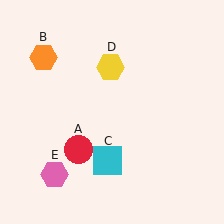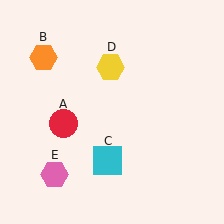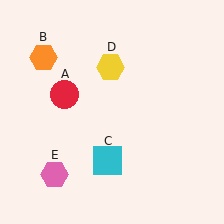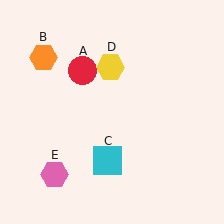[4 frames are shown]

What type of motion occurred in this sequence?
The red circle (object A) rotated clockwise around the center of the scene.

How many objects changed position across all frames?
1 object changed position: red circle (object A).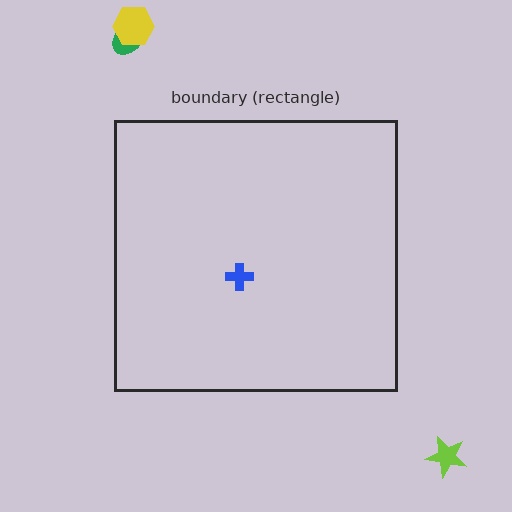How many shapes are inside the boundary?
1 inside, 3 outside.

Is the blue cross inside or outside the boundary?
Inside.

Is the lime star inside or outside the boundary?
Outside.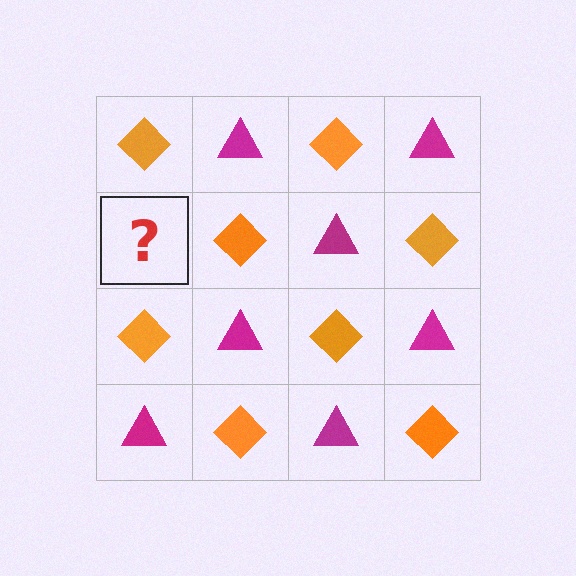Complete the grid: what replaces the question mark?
The question mark should be replaced with a magenta triangle.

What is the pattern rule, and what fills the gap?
The rule is that it alternates orange diamond and magenta triangle in a checkerboard pattern. The gap should be filled with a magenta triangle.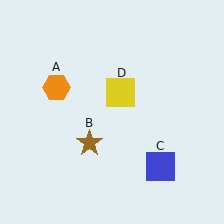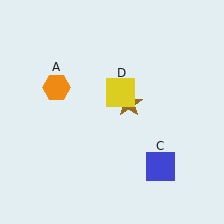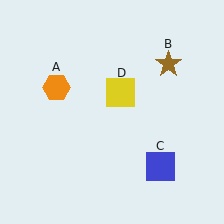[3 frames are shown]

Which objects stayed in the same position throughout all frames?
Orange hexagon (object A) and blue square (object C) and yellow square (object D) remained stationary.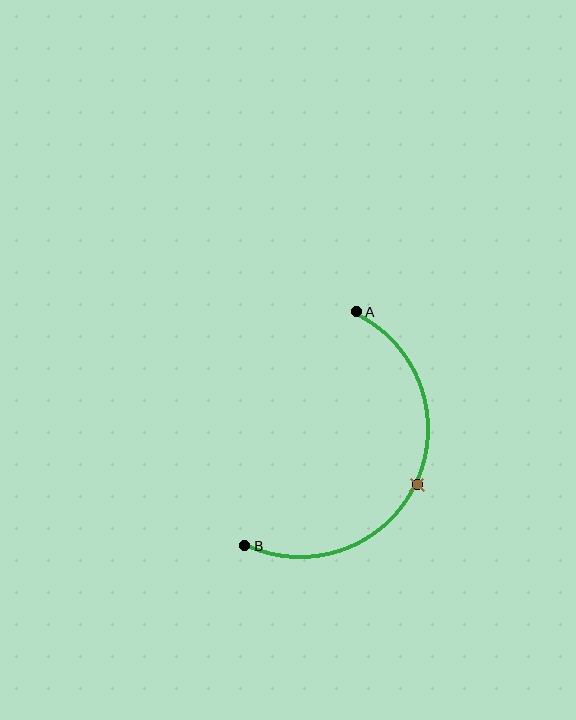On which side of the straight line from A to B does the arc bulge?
The arc bulges to the right of the straight line connecting A and B.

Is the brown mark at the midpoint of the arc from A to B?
Yes. The brown mark lies on the arc at equal arc-length from both A and B — it is the arc midpoint.